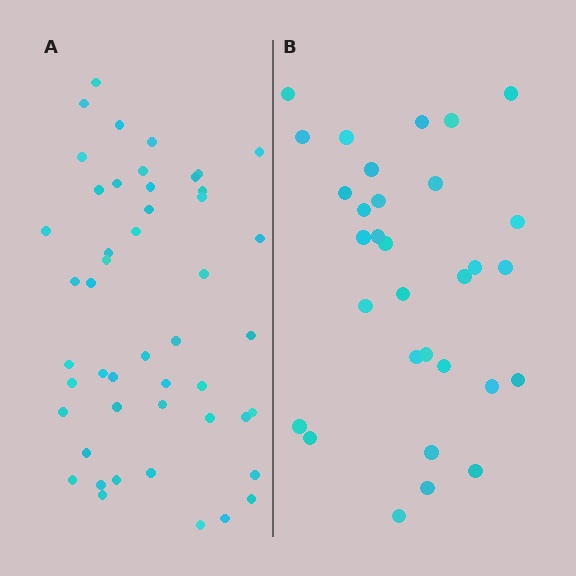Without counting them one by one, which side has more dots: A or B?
Region A (the left region) has more dots.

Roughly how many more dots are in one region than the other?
Region A has approximately 15 more dots than region B.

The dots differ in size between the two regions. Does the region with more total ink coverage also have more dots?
No. Region B has more total ink coverage because its dots are larger, but region A actually contains more individual dots. Total area can be misleading — the number of items is what matters here.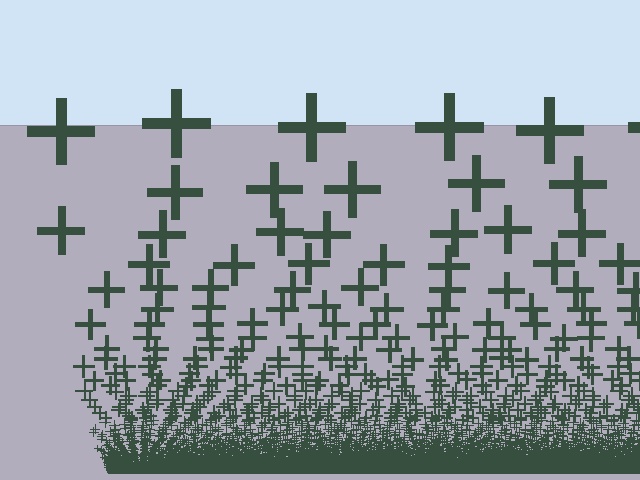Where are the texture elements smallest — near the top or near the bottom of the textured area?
Near the bottom.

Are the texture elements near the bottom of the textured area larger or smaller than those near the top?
Smaller. The gradient is inverted — elements near the bottom are smaller and denser.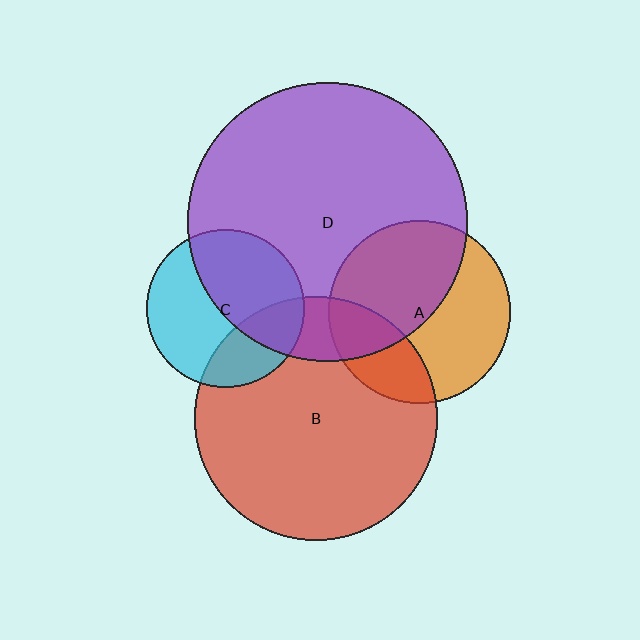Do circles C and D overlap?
Yes.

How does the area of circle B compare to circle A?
Approximately 1.8 times.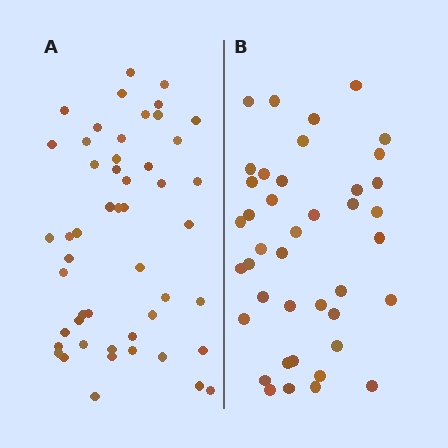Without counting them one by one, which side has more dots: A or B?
Region A (the left region) has more dots.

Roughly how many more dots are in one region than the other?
Region A has roughly 8 or so more dots than region B.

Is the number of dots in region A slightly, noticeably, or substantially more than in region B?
Region A has only slightly more — the two regions are fairly close. The ratio is roughly 1.2 to 1.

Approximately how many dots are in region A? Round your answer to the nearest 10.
About 50 dots.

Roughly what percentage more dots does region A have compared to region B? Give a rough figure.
About 20% more.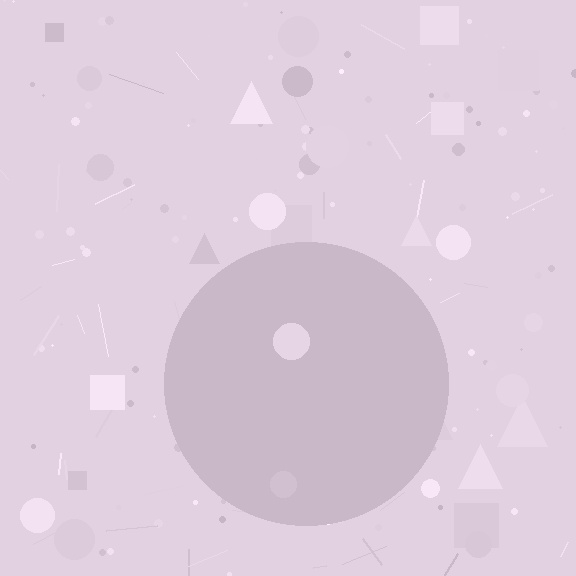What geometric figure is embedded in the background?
A circle is embedded in the background.